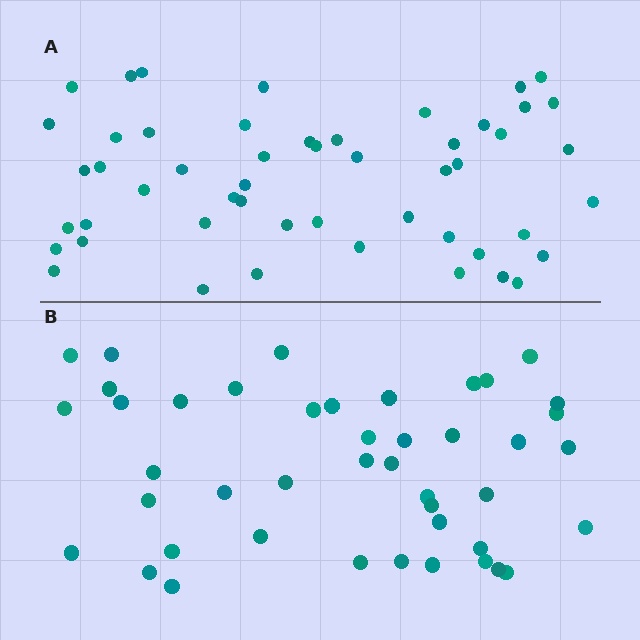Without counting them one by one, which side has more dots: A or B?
Region A (the top region) has more dots.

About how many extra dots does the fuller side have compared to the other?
Region A has roughly 8 or so more dots than region B.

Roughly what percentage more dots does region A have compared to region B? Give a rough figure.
About 15% more.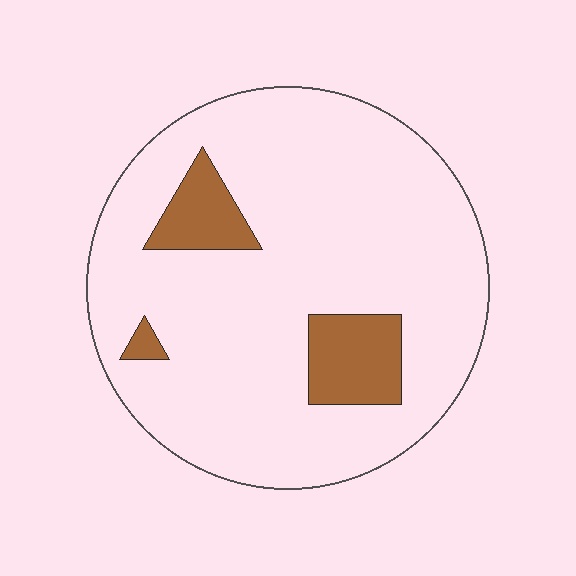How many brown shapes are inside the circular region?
3.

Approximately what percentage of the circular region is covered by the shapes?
Approximately 15%.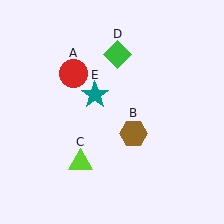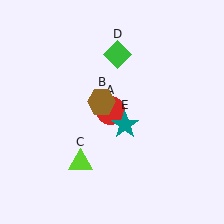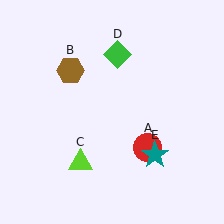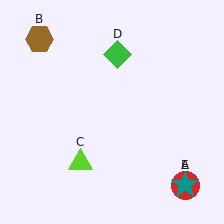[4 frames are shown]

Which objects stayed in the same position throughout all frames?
Lime triangle (object C) and green diamond (object D) remained stationary.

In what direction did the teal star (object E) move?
The teal star (object E) moved down and to the right.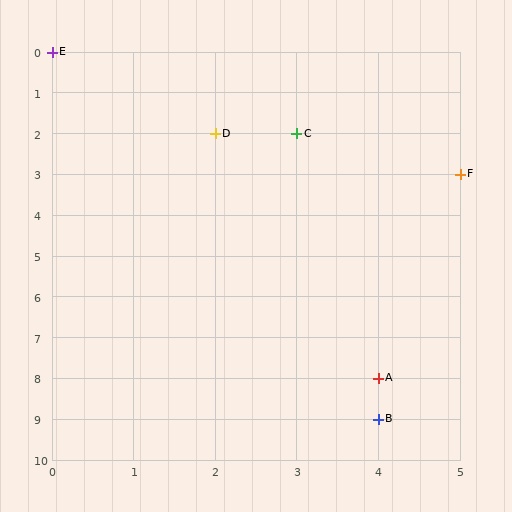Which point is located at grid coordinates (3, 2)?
Point C is at (3, 2).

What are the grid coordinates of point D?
Point D is at grid coordinates (2, 2).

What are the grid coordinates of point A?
Point A is at grid coordinates (4, 8).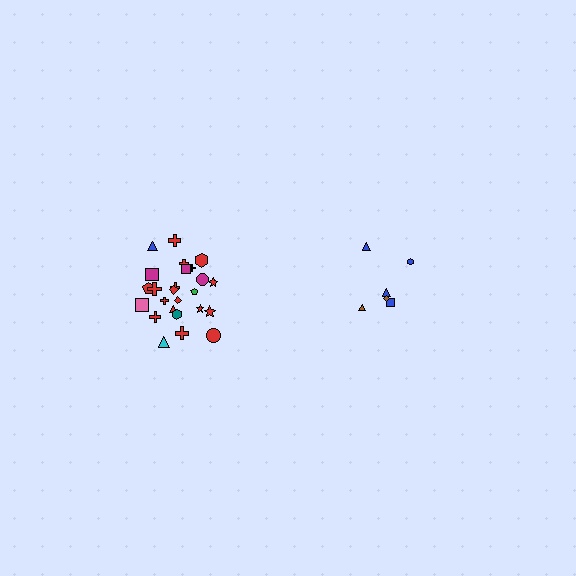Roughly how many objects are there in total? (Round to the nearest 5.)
Roughly 30 objects in total.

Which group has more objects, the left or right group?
The left group.